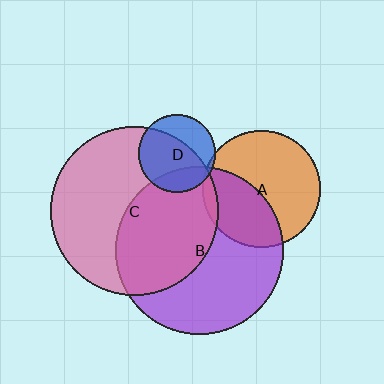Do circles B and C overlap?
Yes.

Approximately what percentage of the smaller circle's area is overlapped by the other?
Approximately 45%.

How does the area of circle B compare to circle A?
Approximately 2.0 times.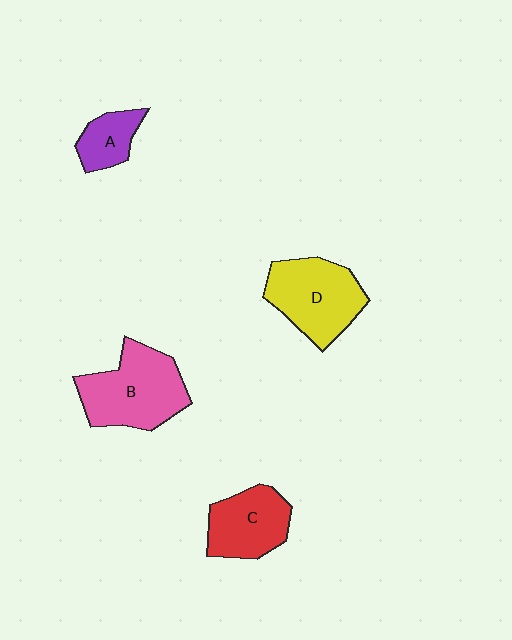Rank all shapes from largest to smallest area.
From largest to smallest: B (pink), D (yellow), C (red), A (purple).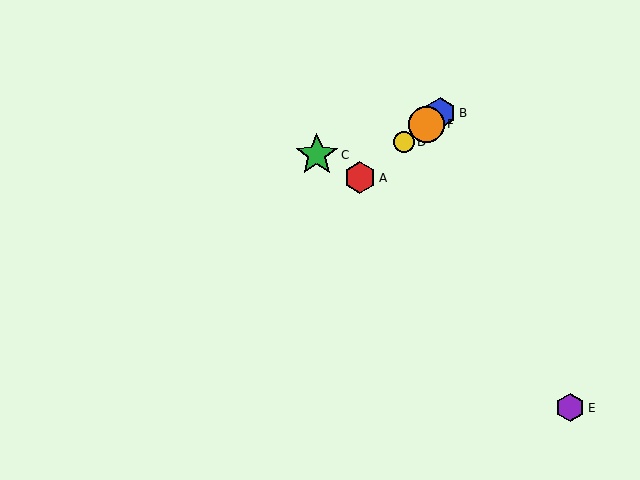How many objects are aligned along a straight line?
4 objects (A, B, D, F) are aligned along a straight line.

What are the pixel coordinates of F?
Object F is at (426, 124).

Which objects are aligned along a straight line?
Objects A, B, D, F are aligned along a straight line.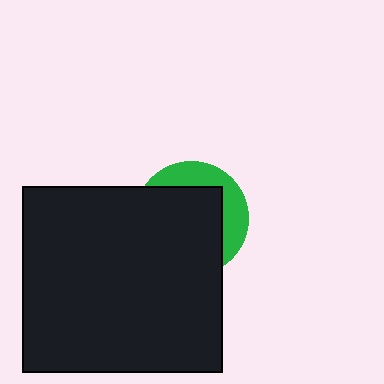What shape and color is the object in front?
The object in front is a black rectangle.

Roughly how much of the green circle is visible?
A small part of it is visible (roughly 31%).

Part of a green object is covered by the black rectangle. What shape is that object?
It is a circle.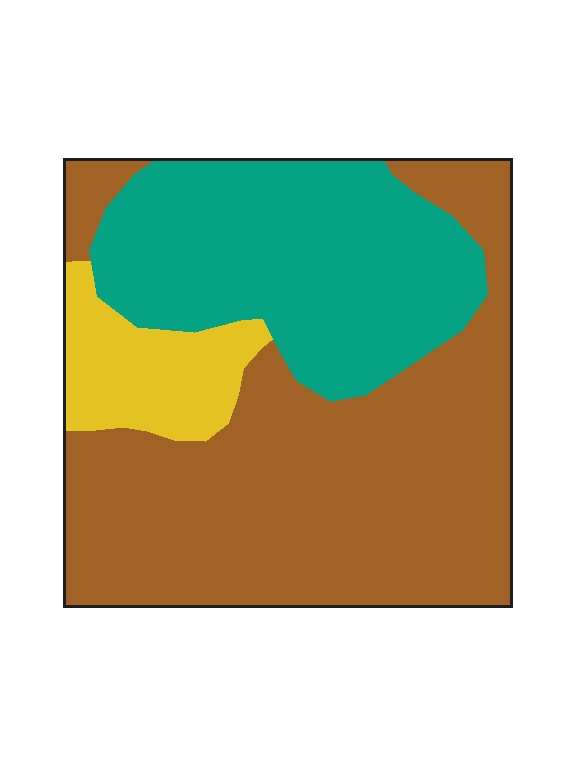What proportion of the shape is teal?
Teal covers about 35% of the shape.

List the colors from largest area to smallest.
From largest to smallest: brown, teal, yellow.